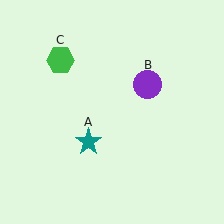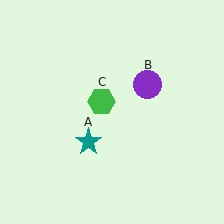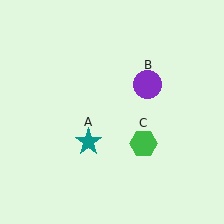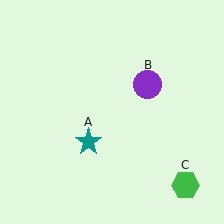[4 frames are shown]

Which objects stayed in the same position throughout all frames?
Teal star (object A) and purple circle (object B) remained stationary.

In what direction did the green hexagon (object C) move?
The green hexagon (object C) moved down and to the right.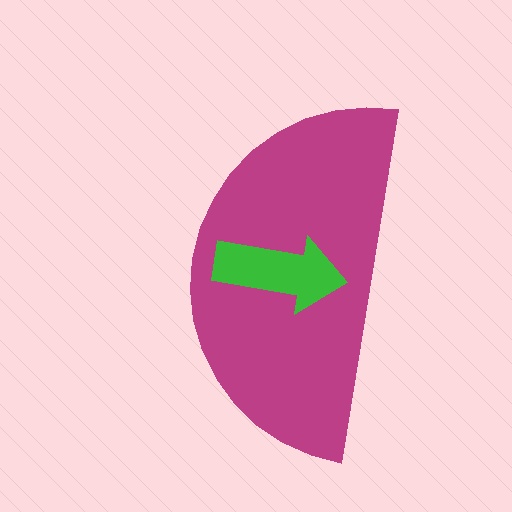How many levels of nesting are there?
2.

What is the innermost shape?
The green arrow.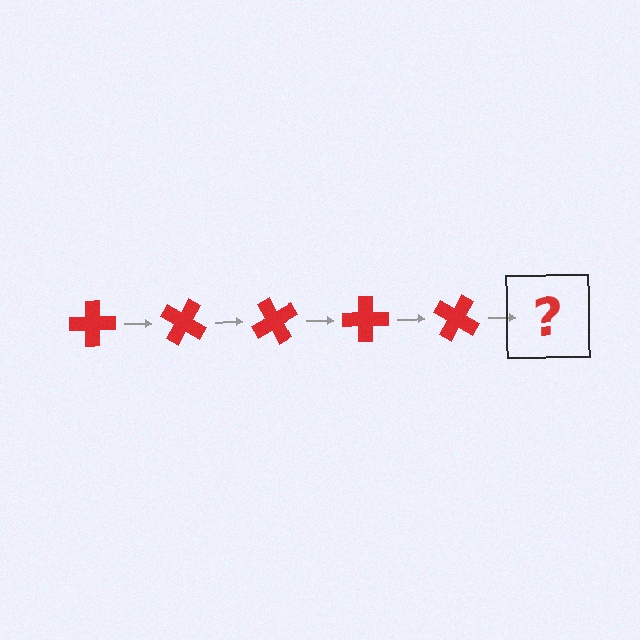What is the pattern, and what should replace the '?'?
The pattern is that the cross rotates 30 degrees each step. The '?' should be a red cross rotated 150 degrees.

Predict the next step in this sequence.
The next step is a red cross rotated 150 degrees.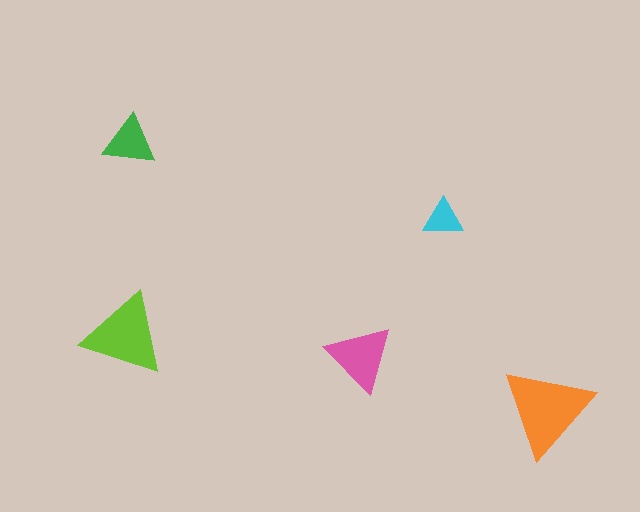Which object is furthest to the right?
The orange triangle is rightmost.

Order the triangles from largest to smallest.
the orange one, the lime one, the pink one, the green one, the cyan one.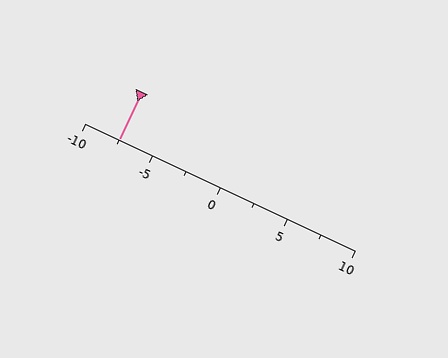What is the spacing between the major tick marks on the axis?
The major ticks are spaced 5 apart.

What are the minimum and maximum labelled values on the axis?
The axis runs from -10 to 10.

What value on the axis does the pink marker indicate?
The marker indicates approximately -7.5.